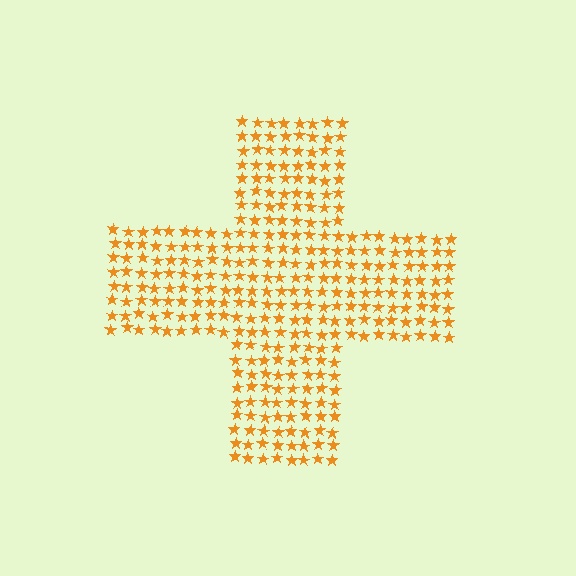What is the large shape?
The large shape is a cross.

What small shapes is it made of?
It is made of small stars.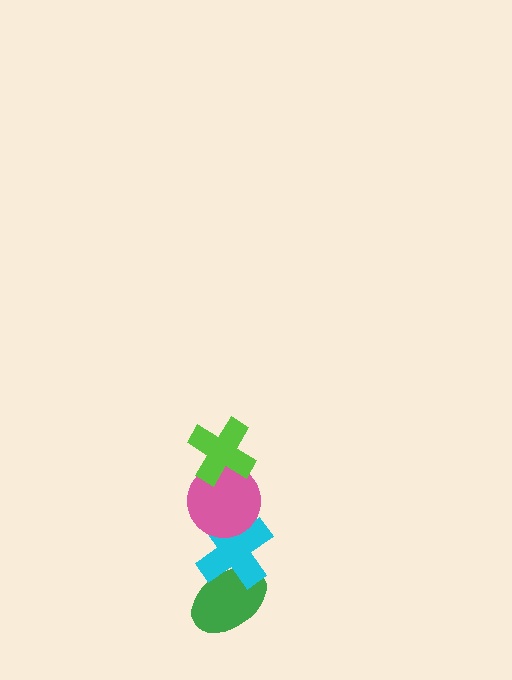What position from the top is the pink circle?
The pink circle is 2nd from the top.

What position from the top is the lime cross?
The lime cross is 1st from the top.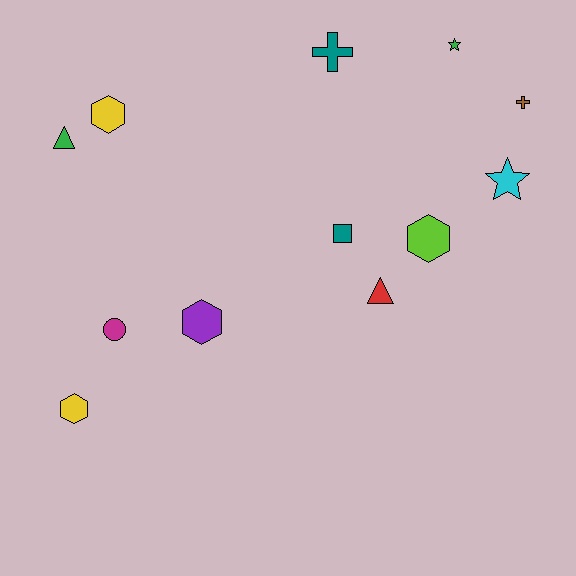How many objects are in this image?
There are 12 objects.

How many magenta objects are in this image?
There is 1 magenta object.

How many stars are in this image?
There are 2 stars.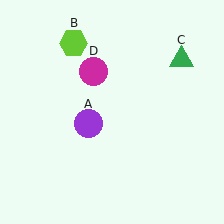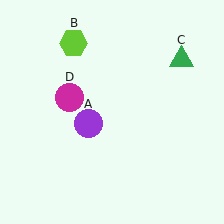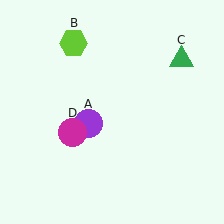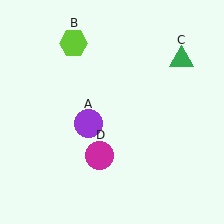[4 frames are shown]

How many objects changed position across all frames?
1 object changed position: magenta circle (object D).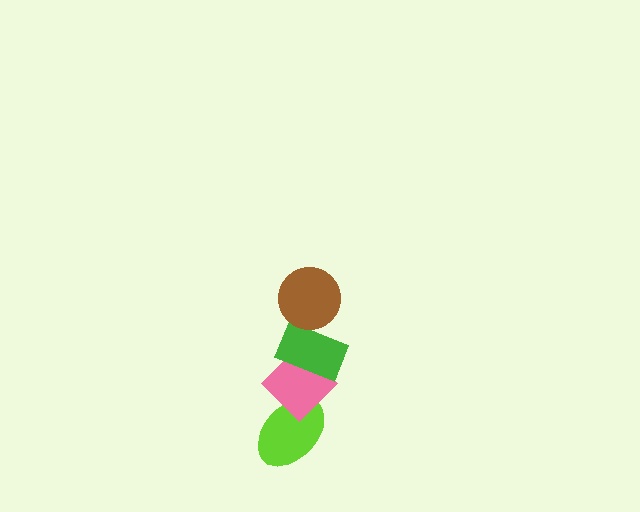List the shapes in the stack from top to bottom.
From top to bottom: the brown circle, the green rectangle, the pink diamond, the lime ellipse.